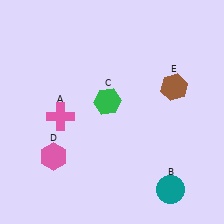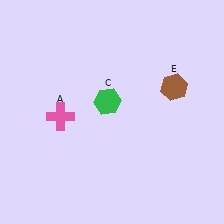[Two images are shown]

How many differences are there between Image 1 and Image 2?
There are 2 differences between the two images.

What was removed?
The teal circle (B), the pink hexagon (D) were removed in Image 2.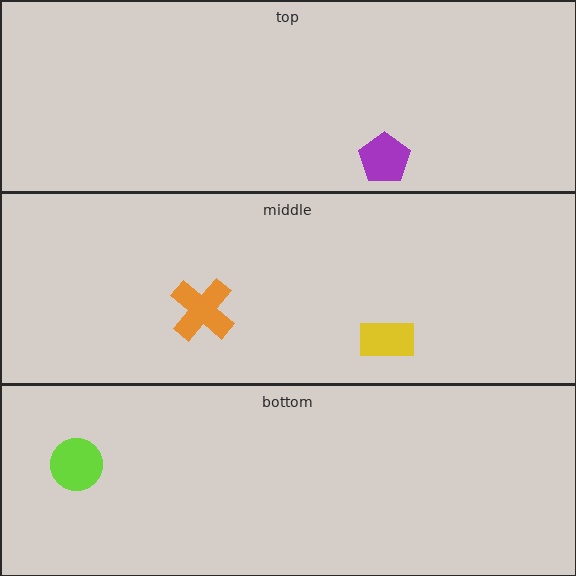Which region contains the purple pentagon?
The top region.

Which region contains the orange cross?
The middle region.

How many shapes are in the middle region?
2.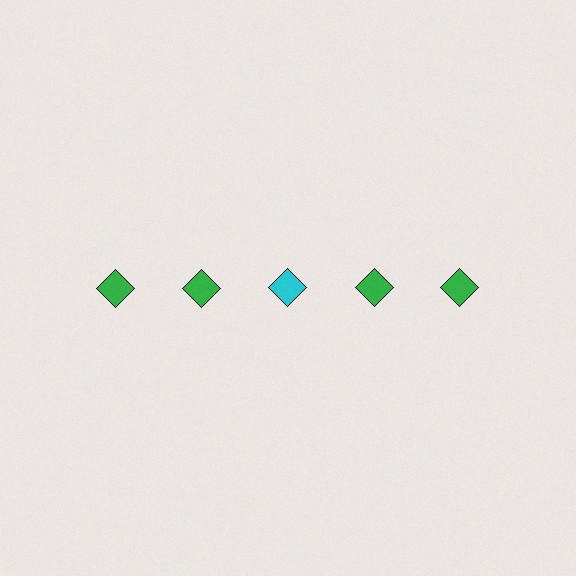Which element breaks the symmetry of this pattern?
The cyan diamond in the top row, center column breaks the symmetry. All other shapes are green diamonds.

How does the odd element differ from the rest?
It has a different color: cyan instead of green.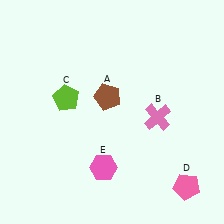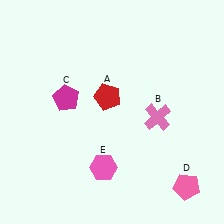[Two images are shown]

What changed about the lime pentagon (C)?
In Image 1, C is lime. In Image 2, it changed to magenta.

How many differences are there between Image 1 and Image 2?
There are 2 differences between the two images.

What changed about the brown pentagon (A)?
In Image 1, A is brown. In Image 2, it changed to red.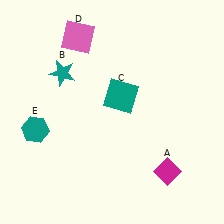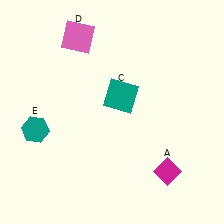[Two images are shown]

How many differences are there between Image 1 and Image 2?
There is 1 difference between the two images.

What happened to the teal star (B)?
The teal star (B) was removed in Image 2. It was in the top-left area of Image 1.